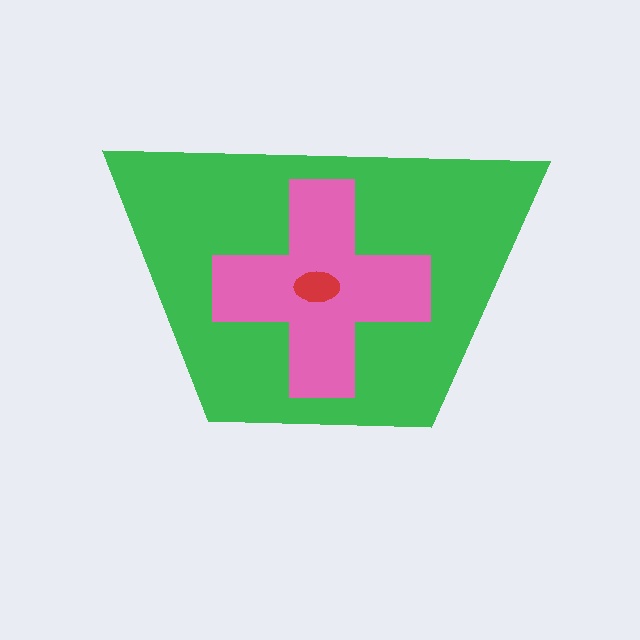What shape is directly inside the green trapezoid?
The pink cross.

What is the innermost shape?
The red ellipse.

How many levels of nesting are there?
3.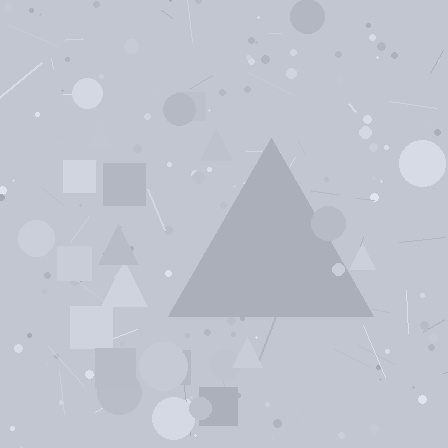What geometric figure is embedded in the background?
A triangle is embedded in the background.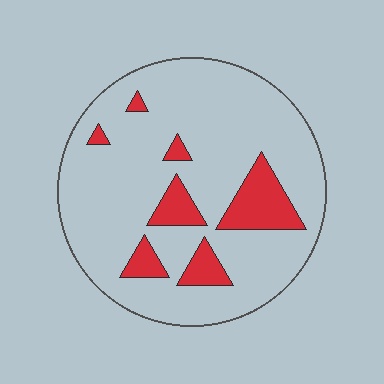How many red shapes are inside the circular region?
7.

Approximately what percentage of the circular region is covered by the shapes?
Approximately 15%.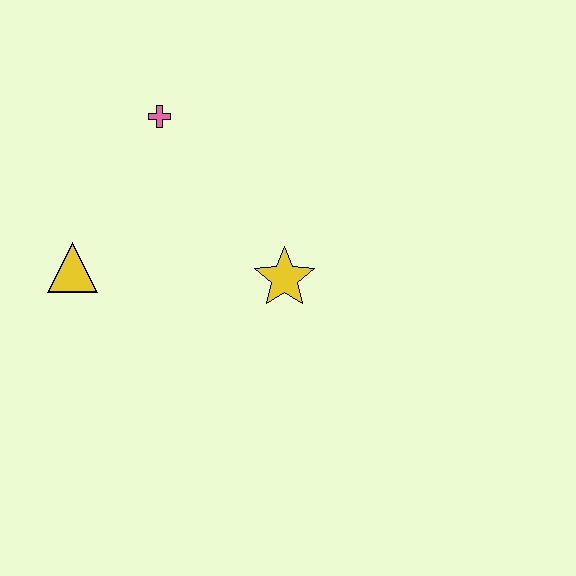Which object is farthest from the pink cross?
The yellow star is farthest from the pink cross.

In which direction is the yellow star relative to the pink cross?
The yellow star is below the pink cross.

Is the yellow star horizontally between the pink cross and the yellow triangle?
No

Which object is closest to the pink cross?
The yellow triangle is closest to the pink cross.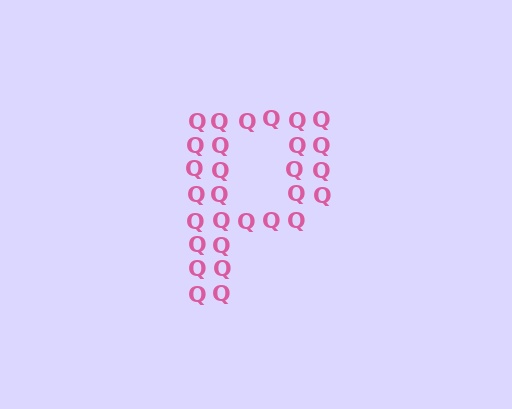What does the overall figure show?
The overall figure shows the letter P.